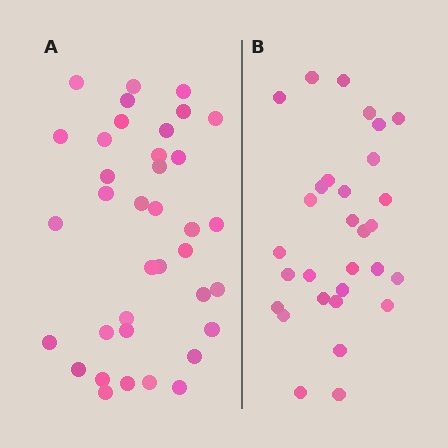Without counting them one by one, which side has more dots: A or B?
Region A (the left region) has more dots.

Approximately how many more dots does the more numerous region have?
Region A has roughly 8 or so more dots than region B.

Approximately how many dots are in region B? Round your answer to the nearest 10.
About 30 dots.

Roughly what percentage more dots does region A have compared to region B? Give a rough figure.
About 25% more.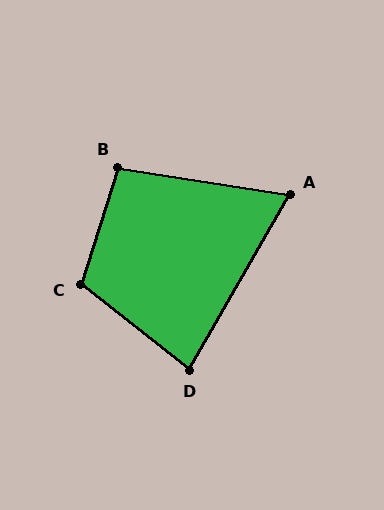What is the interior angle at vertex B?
Approximately 98 degrees (obtuse).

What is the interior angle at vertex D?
Approximately 82 degrees (acute).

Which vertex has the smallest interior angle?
A, at approximately 69 degrees.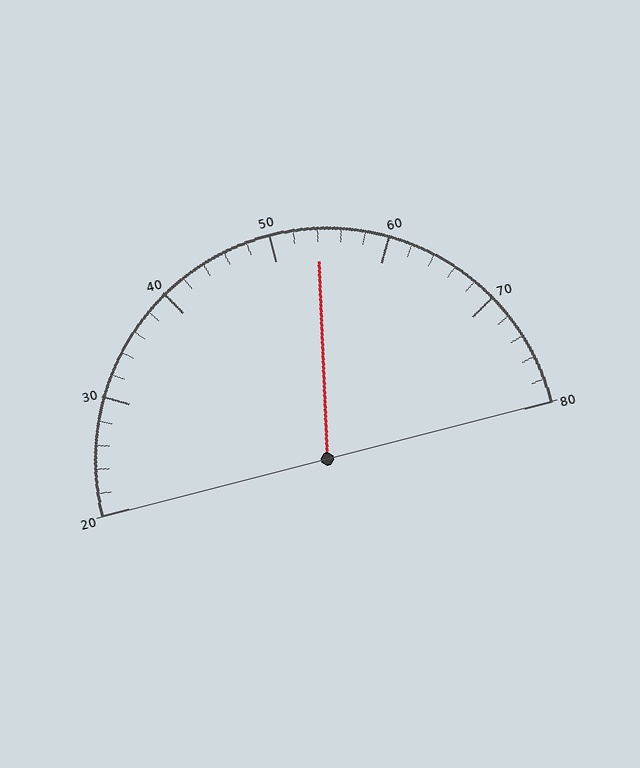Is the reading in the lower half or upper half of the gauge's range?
The reading is in the upper half of the range (20 to 80).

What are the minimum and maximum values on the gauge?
The gauge ranges from 20 to 80.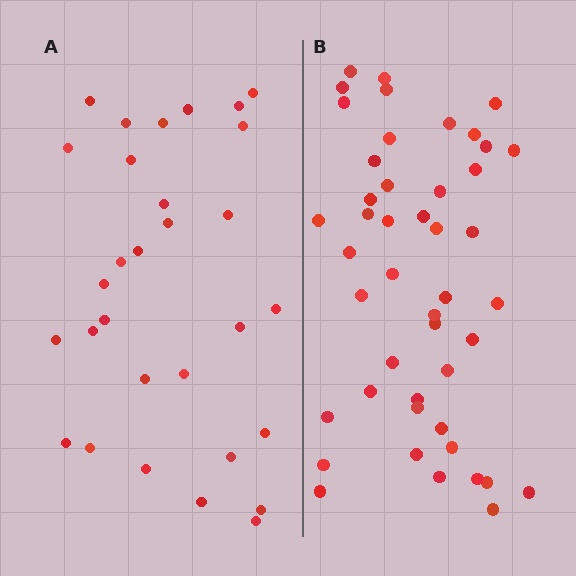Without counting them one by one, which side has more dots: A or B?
Region B (the right region) has more dots.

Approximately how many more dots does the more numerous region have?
Region B has approximately 15 more dots than region A.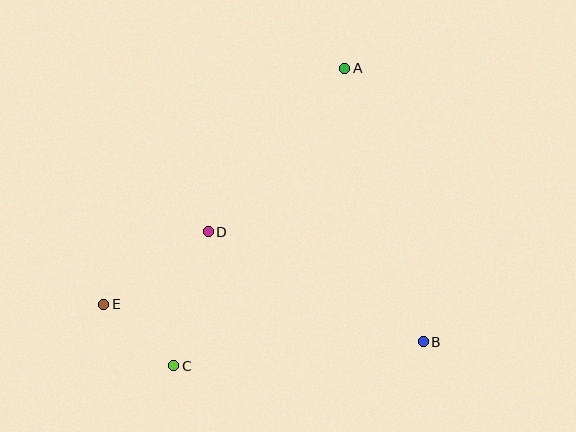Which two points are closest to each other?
Points C and E are closest to each other.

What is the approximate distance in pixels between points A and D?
The distance between A and D is approximately 213 pixels.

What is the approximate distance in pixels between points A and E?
The distance between A and E is approximately 337 pixels.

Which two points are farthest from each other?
Points A and C are farthest from each other.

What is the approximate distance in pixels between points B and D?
The distance between B and D is approximately 241 pixels.